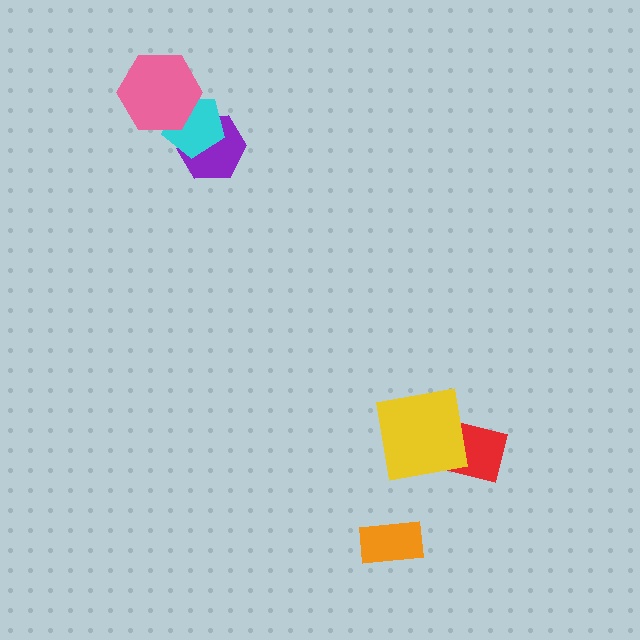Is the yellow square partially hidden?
No, no other shape covers it.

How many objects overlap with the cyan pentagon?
2 objects overlap with the cyan pentagon.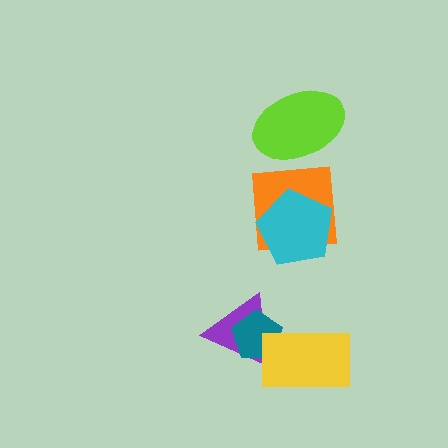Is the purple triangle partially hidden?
Yes, it is partially covered by another shape.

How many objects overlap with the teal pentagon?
2 objects overlap with the teal pentagon.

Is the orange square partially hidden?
Yes, it is partially covered by another shape.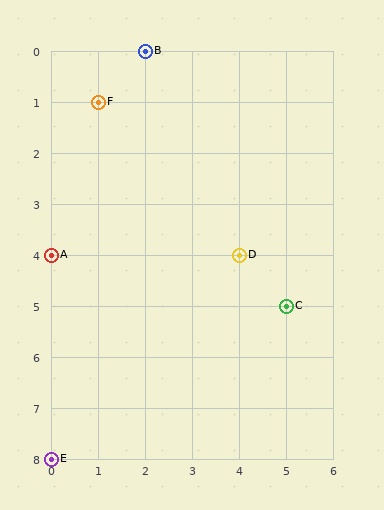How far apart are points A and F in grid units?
Points A and F are 1 column and 3 rows apart (about 3.2 grid units diagonally).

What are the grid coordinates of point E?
Point E is at grid coordinates (0, 8).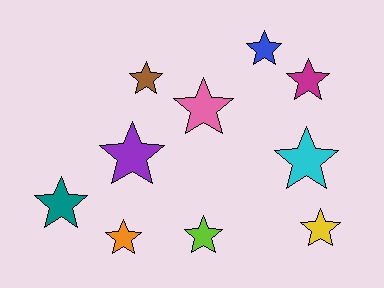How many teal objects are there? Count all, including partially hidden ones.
There is 1 teal object.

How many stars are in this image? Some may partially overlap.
There are 10 stars.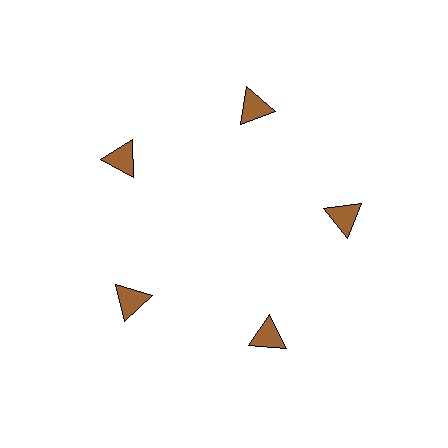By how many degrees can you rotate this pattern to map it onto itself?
The pattern maps onto itself every 72 degrees of rotation.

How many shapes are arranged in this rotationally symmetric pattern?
There are 5 shapes, arranged in 5 groups of 1.